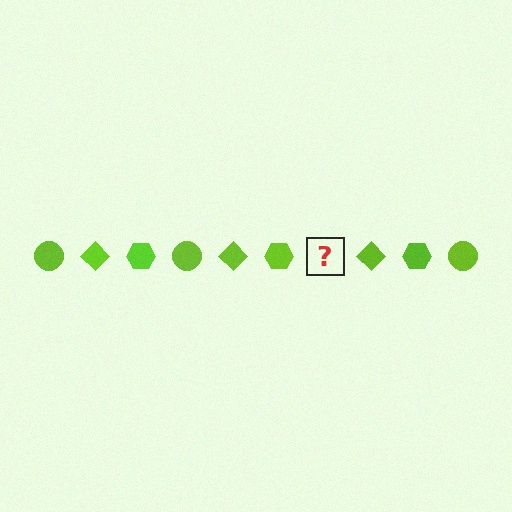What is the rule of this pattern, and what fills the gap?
The rule is that the pattern cycles through circle, diamond, hexagon shapes in lime. The gap should be filled with a lime circle.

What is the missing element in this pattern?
The missing element is a lime circle.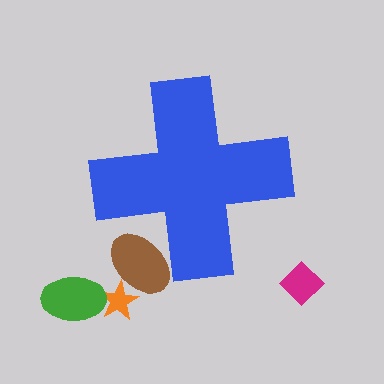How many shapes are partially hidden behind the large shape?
1 shape is partially hidden.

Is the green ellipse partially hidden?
No, the green ellipse is fully visible.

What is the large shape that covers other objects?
A blue cross.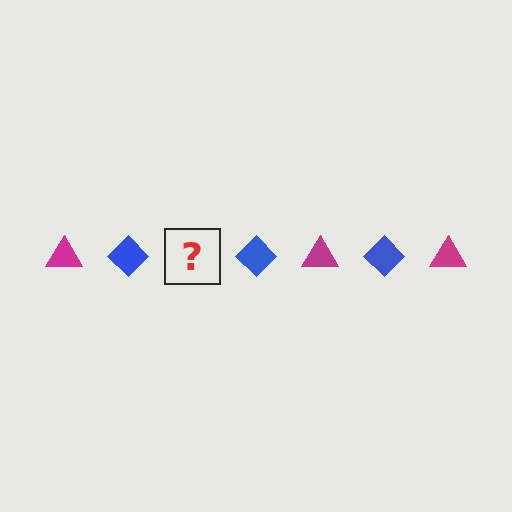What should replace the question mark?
The question mark should be replaced with a magenta triangle.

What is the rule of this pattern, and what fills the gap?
The rule is that the pattern alternates between magenta triangle and blue diamond. The gap should be filled with a magenta triangle.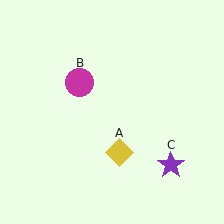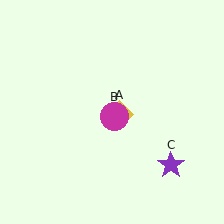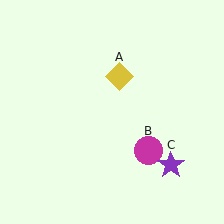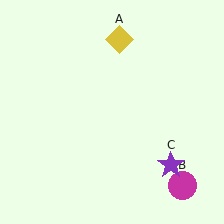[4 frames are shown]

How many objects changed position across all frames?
2 objects changed position: yellow diamond (object A), magenta circle (object B).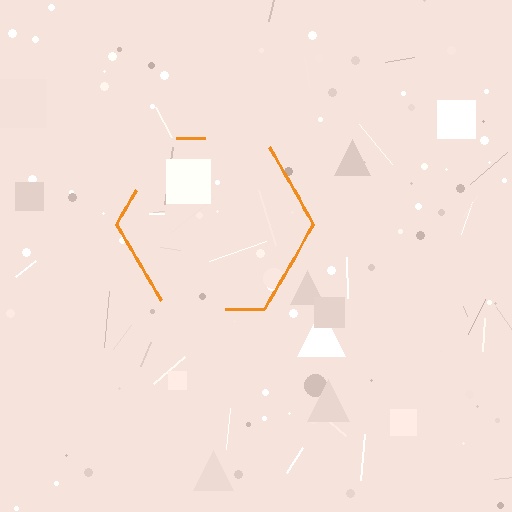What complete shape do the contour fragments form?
The contour fragments form a hexagon.